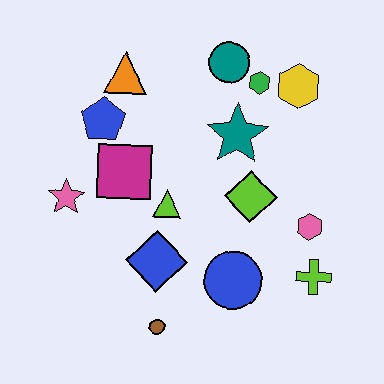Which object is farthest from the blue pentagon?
The lime cross is farthest from the blue pentagon.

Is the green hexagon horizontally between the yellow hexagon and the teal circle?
Yes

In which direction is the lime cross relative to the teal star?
The lime cross is below the teal star.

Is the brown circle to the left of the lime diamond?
Yes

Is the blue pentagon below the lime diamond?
No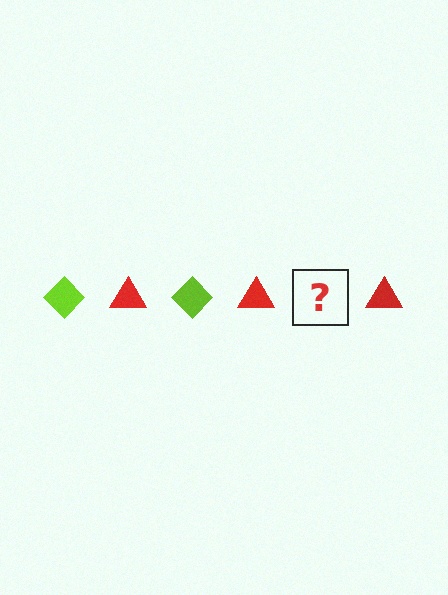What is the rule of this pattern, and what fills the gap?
The rule is that the pattern alternates between lime diamond and red triangle. The gap should be filled with a lime diamond.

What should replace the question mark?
The question mark should be replaced with a lime diamond.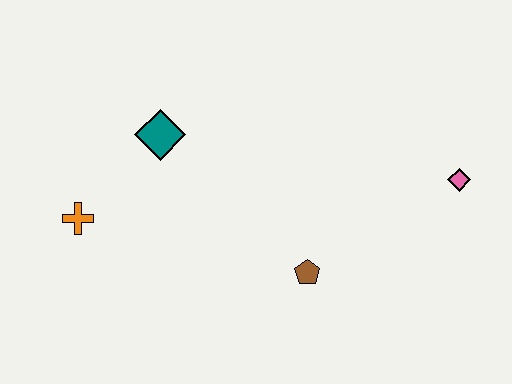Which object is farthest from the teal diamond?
The pink diamond is farthest from the teal diamond.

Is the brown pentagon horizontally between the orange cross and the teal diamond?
No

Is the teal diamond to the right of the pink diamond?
No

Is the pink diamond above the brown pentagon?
Yes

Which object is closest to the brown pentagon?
The pink diamond is closest to the brown pentagon.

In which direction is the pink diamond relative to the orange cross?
The pink diamond is to the right of the orange cross.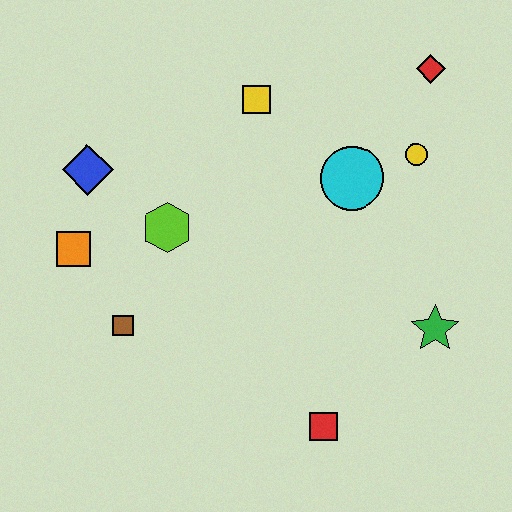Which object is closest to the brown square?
The orange square is closest to the brown square.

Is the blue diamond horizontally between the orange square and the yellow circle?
Yes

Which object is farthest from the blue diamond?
The green star is farthest from the blue diamond.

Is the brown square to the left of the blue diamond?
No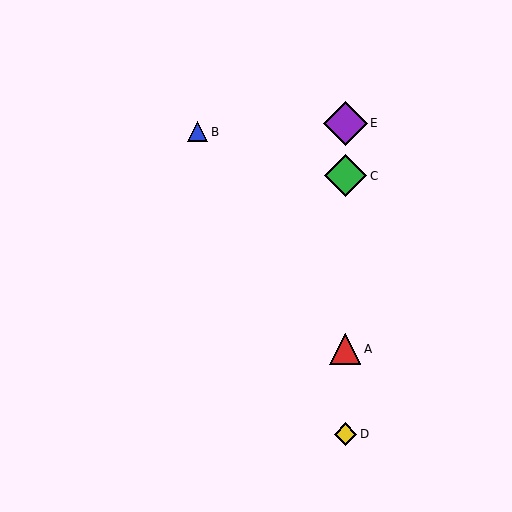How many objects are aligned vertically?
4 objects (A, C, D, E) are aligned vertically.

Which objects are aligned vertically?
Objects A, C, D, E are aligned vertically.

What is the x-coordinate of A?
Object A is at x≈345.